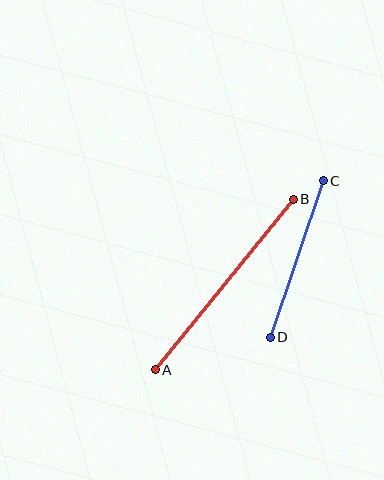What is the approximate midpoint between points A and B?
The midpoint is at approximately (224, 285) pixels.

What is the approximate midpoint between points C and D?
The midpoint is at approximately (297, 259) pixels.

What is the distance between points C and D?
The distance is approximately 165 pixels.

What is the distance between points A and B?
The distance is approximately 219 pixels.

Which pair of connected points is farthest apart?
Points A and B are farthest apart.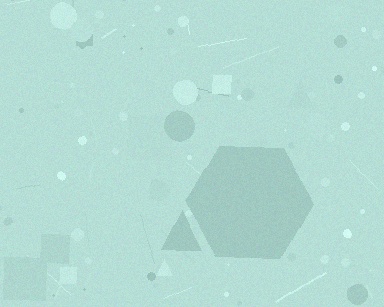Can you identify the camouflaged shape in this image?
The camouflaged shape is a hexagon.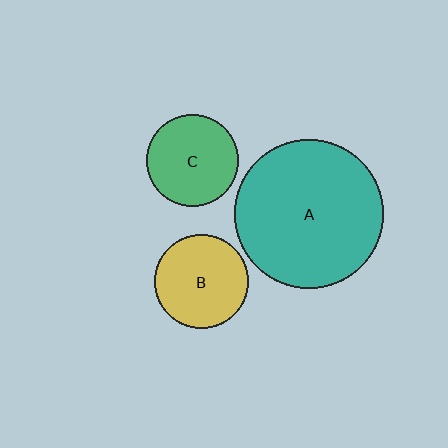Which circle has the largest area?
Circle A (teal).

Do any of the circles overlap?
No, none of the circles overlap.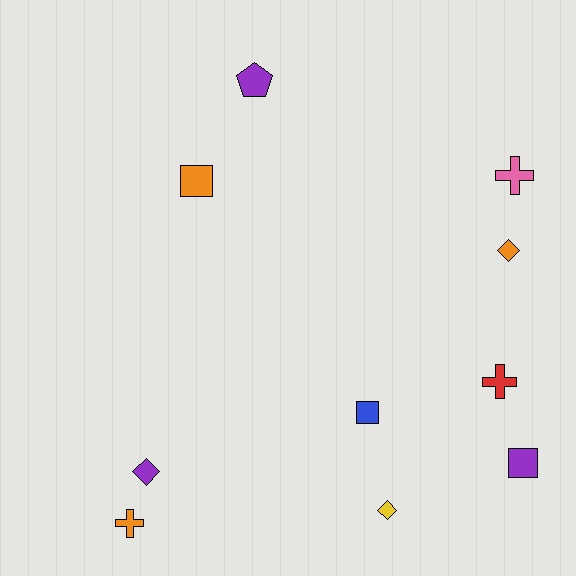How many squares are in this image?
There are 3 squares.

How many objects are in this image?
There are 10 objects.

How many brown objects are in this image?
There are no brown objects.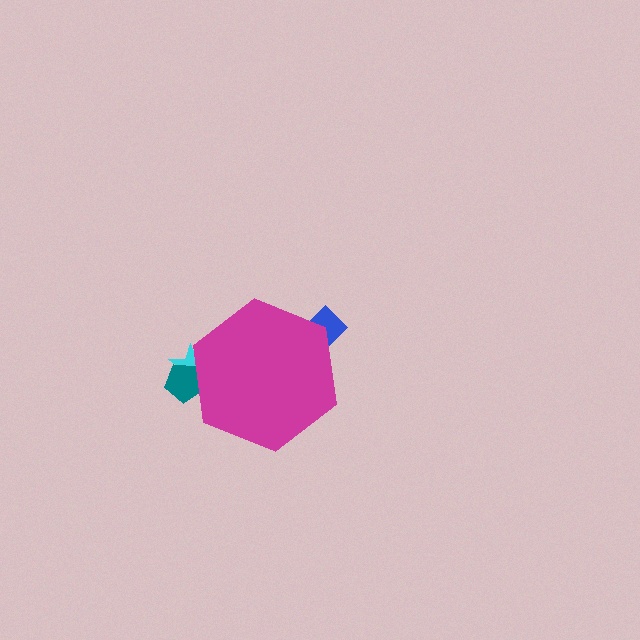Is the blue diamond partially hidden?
Yes, the blue diamond is partially hidden behind the magenta hexagon.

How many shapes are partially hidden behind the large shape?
3 shapes are partially hidden.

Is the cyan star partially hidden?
Yes, the cyan star is partially hidden behind the magenta hexagon.